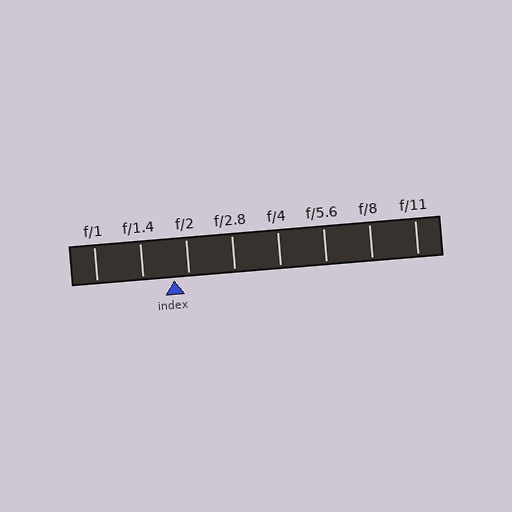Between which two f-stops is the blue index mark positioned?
The index mark is between f/1.4 and f/2.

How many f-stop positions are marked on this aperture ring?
There are 8 f-stop positions marked.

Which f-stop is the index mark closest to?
The index mark is closest to f/2.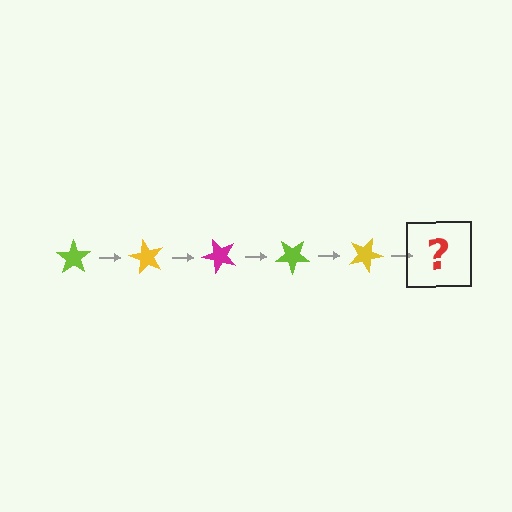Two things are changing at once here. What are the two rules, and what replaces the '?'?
The two rules are that it rotates 60 degrees each step and the color cycles through lime, yellow, and magenta. The '?' should be a magenta star, rotated 300 degrees from the start.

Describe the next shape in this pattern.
It should be a magenta star, rotated 300 degrees from the start.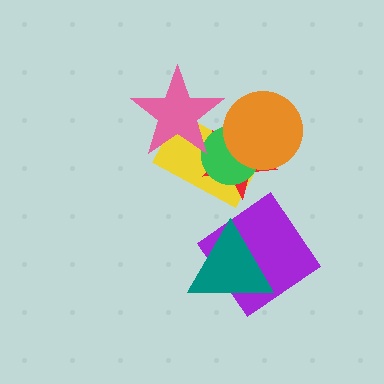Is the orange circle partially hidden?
No, no other shape covers it.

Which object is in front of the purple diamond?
The teal triangle is in front of the purple diamond.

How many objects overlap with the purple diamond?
1 object overlaps with the purple diamond.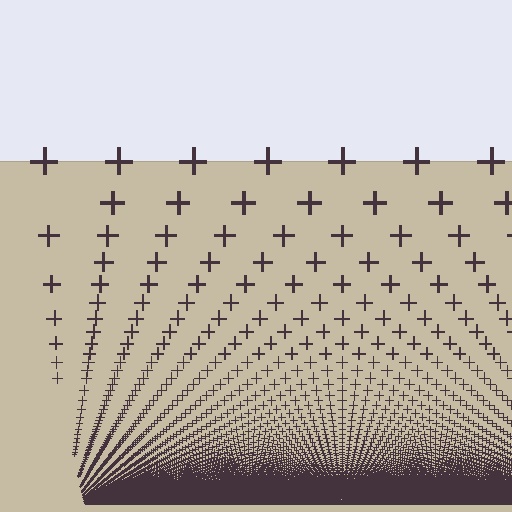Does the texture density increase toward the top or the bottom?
Density increases toward the bottom.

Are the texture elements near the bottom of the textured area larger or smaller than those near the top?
Smaller. The gradient is inverted — elements near the bottom are smaller and denser.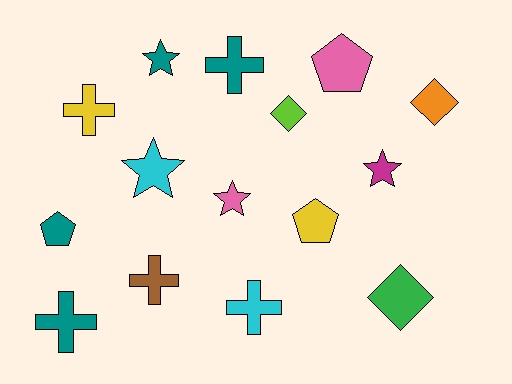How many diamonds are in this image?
There are 3 diamonds.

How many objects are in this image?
There are 15 objects.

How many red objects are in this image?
There are no red objects.